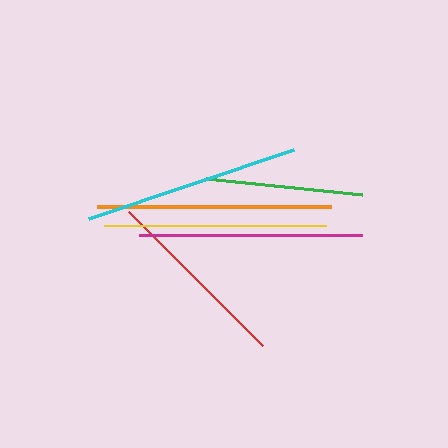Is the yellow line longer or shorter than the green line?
The yellow line is longer than the green line.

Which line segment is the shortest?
The green line is the shortest at approximately 157 pixels.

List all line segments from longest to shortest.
From longest to shortest: orange, magenta, yellow, cyan, red, green.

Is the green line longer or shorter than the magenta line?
The magenta line is longer than the green line.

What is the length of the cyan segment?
The cyan segment is approximately 216 pixels long.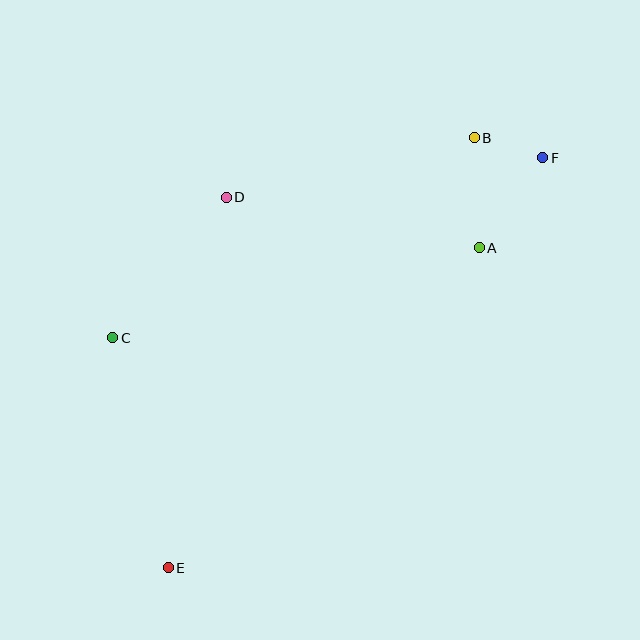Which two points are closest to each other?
Points B and F are closest to each other.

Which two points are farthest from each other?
Points E and F are farthest from each other.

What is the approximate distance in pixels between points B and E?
The distance between B and E is approximately 528 pixels.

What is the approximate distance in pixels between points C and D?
The distance between C and D is approximately 181 pixels.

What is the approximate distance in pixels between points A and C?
The distance between A and C is approximately 378 pixels.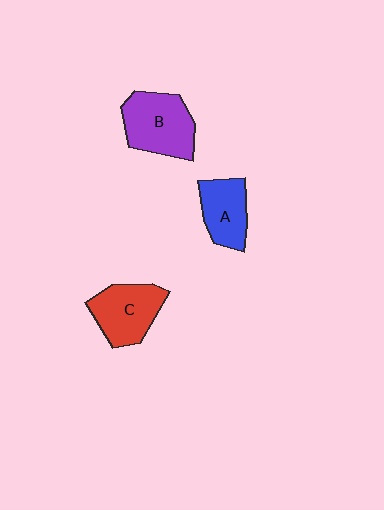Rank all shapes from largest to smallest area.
From largest to smallest: B (purple), C (red), A (blue).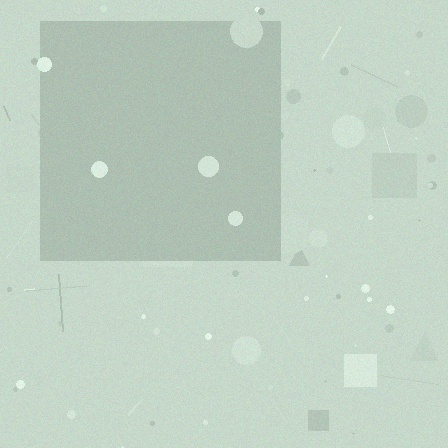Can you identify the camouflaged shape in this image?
The camouflaged shape is a square.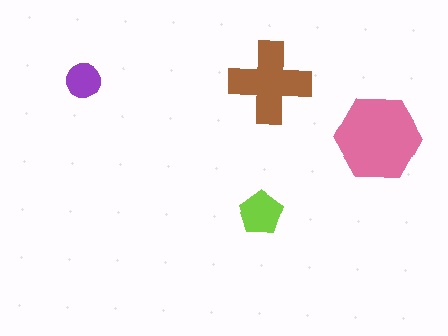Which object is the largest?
The pink hexagon.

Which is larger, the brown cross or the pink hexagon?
The pink hexagon.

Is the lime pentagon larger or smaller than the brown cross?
Smaller.